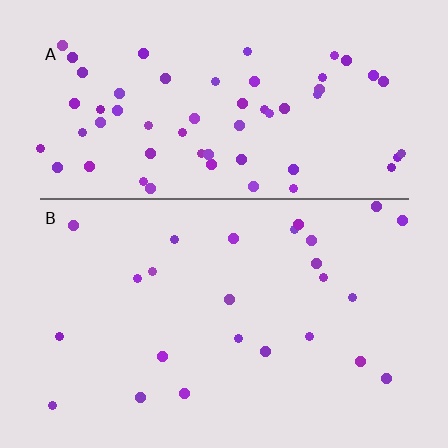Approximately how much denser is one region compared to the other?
Approximately 2.5× — region A over region B.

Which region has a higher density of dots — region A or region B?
A (the top).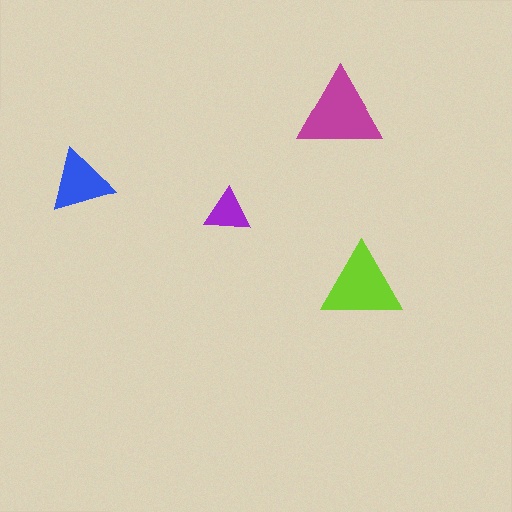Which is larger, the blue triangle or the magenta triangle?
The magenta one.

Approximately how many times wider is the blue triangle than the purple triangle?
About 1.5 times wider.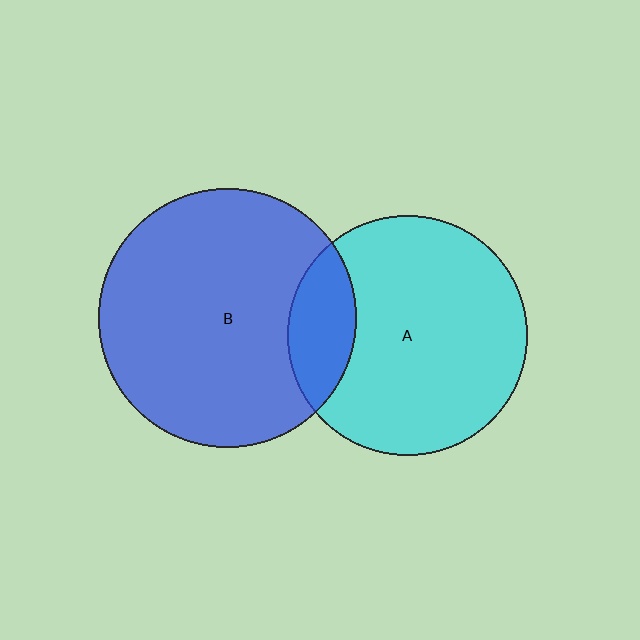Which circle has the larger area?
Circle B (blue).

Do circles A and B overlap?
Yes.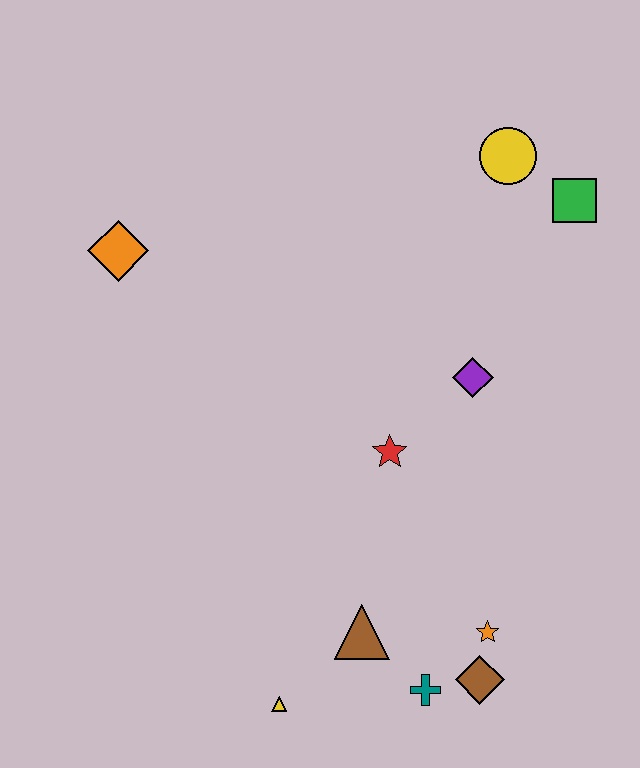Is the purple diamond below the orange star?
No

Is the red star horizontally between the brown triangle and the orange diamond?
No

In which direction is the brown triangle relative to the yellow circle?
The brown triangle is below the yellow circle.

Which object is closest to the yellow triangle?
The brown triangle is closest to the yellow triangle.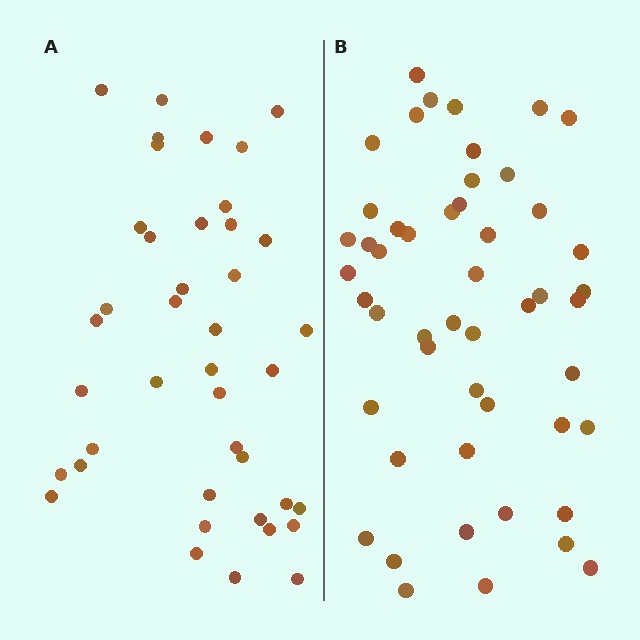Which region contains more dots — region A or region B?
Region B (the right region) has more dots.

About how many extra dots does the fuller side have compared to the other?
Region B has roughly 8 or so more dots than region A.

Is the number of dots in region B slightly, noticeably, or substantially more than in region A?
Region B has only slightly more — the two regions are fairly close. The ratio is roughly 1.2 to 1.